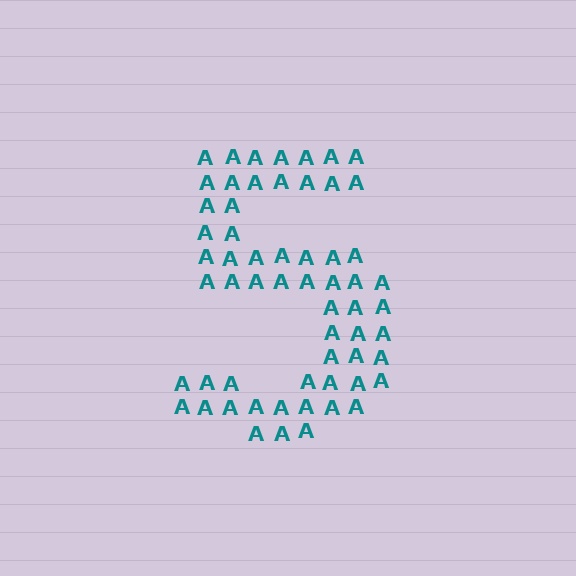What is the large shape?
The large shape is the digit 5.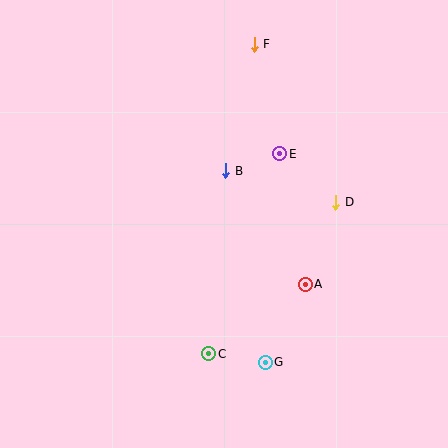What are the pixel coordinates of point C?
Point C is at (209, 354).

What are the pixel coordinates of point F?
Point F is at (254, 44).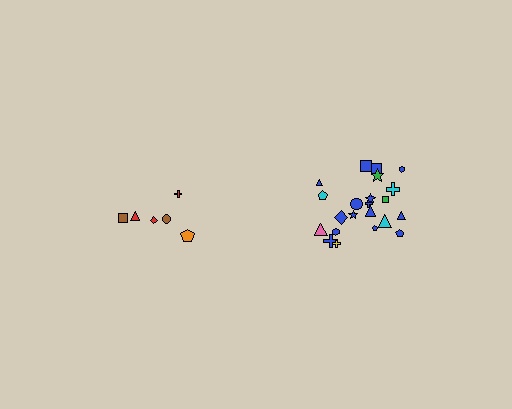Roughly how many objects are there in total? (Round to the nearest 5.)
Roughly 30 objects in total.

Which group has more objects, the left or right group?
The right group.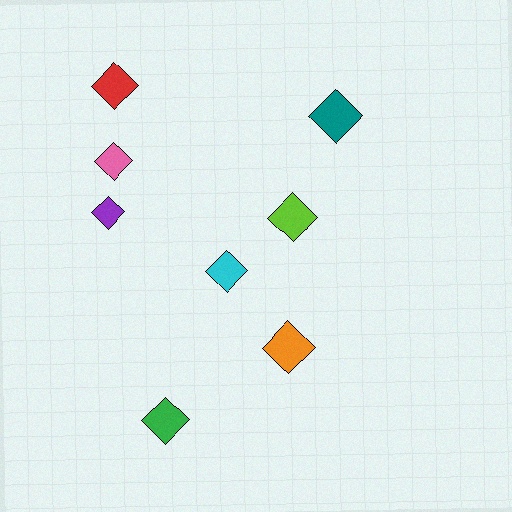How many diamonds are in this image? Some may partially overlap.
There are 8 diamonds.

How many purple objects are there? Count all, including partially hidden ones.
There is 1 purple object.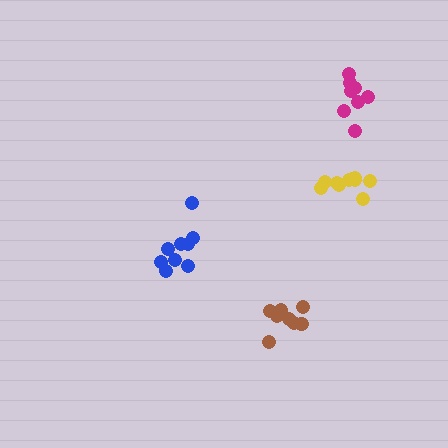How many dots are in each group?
Group 1: 9 dots, Group 2: 10 dots, Group 3: 8 dots, Group 4: 9 dots (36 total).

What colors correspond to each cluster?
The clusters are colored: brown, yellow, magenta, blue.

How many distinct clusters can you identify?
There are 4 distinct clusters.